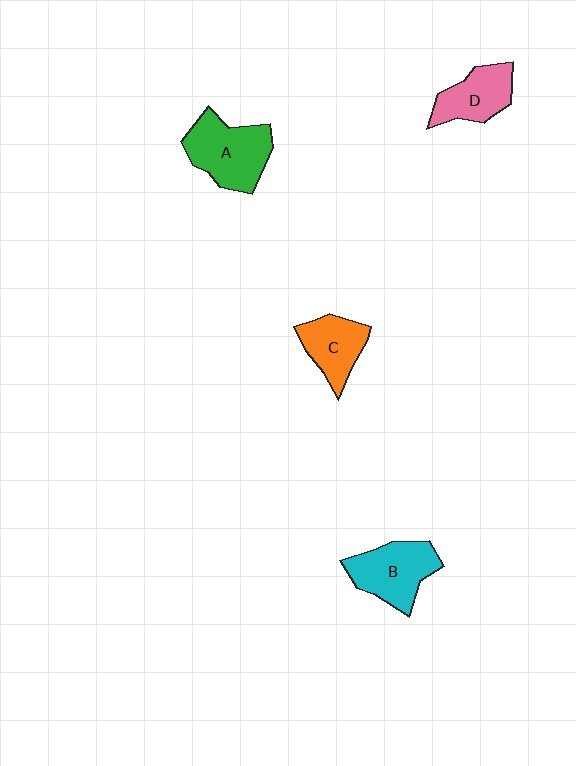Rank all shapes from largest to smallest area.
From largest to smallest: A (green), B (cyan), D (pink), C (orange).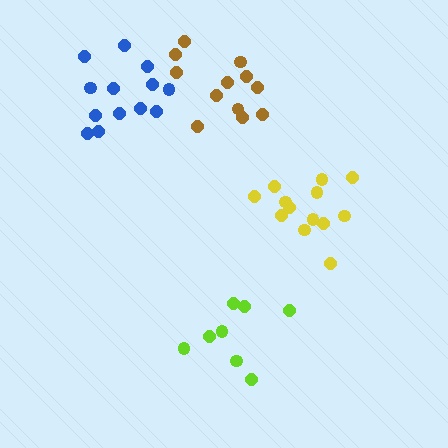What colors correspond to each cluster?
The clusters are colored: lime, yellow, blue, brown.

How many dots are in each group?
Group 1: 8 dots, Group 2: 13 dots, Group 3: 13 dots, Group 4: 12 dots (46 total).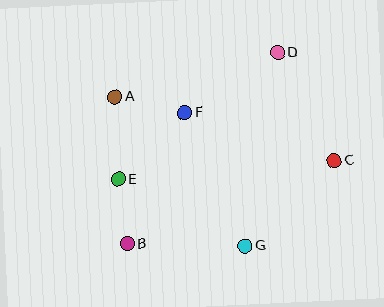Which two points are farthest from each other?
Points B and D are farthest from each other.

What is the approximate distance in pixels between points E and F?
The distance between E and F is approximately 94 pixels.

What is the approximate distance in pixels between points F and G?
The distance between F and G is approximately 146 pixels.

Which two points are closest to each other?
Points B and E are closest to each other.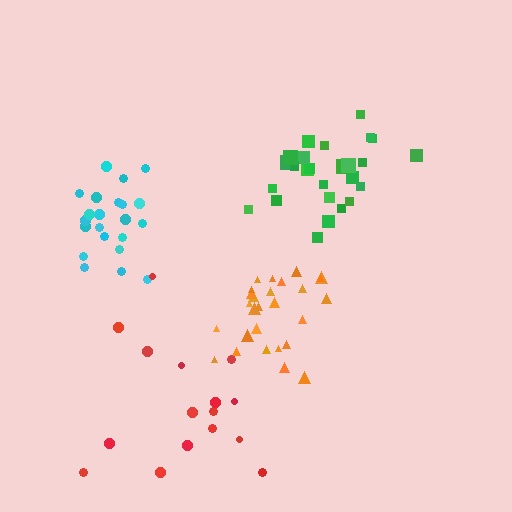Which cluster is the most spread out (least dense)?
Red.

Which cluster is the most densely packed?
Orange.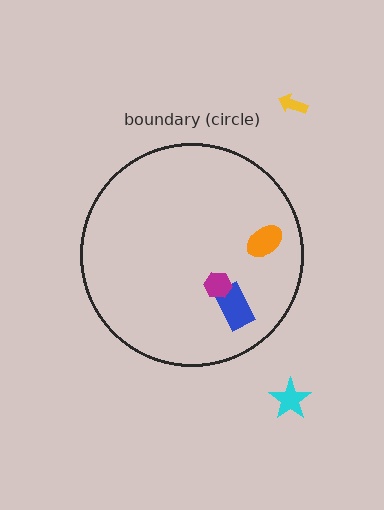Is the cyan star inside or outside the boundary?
Outside.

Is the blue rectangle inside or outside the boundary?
Inside.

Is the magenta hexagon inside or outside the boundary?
Inside.